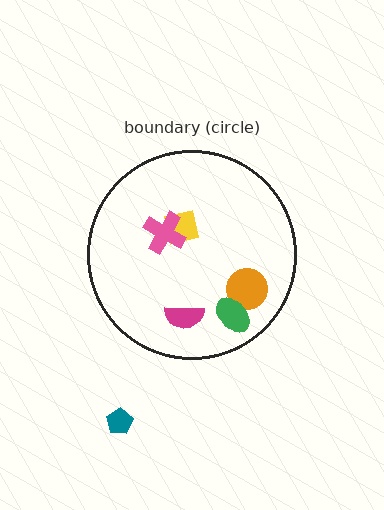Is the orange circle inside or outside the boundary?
Inside.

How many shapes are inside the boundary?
5 inside, 1 outside.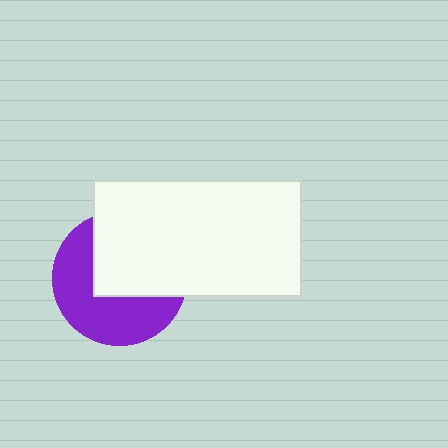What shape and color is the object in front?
The object in front is a white rectangle.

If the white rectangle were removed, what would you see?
You would see the complete purple circle.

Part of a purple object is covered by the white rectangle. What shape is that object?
It is a circle.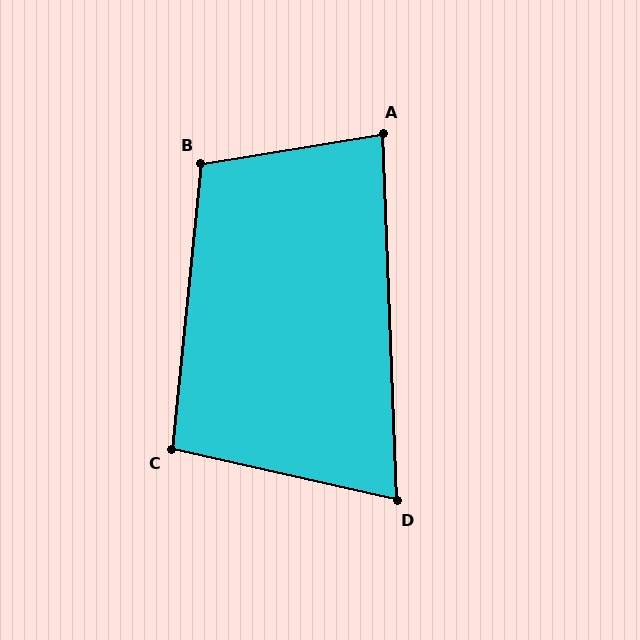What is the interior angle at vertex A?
Approximately 83 degrees (acute).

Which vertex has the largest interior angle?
B, at approximately 105 degrees.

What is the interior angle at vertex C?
Approximately 97 degrees (obtuse).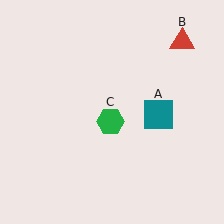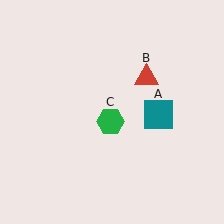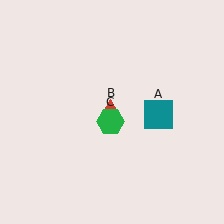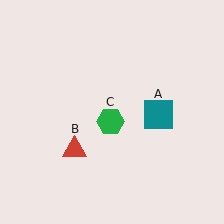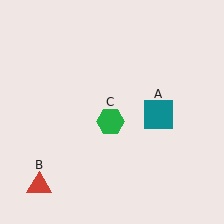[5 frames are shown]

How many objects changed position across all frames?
1 object changed position: red triangle (object B).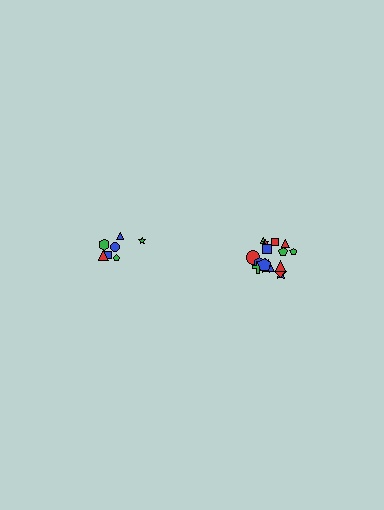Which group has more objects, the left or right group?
The right group.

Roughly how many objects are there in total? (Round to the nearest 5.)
Roughly 25 objects in total.